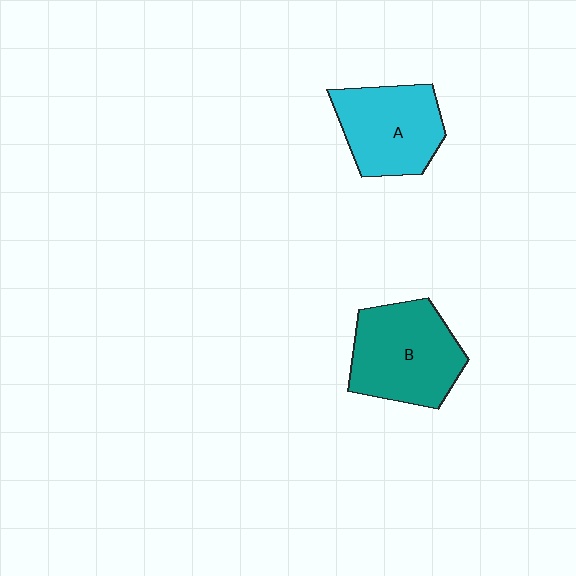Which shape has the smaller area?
Shape A (cyan).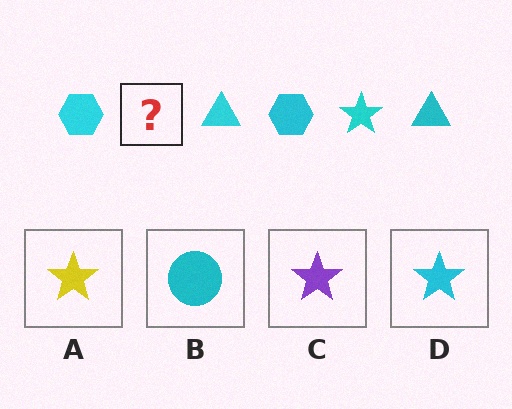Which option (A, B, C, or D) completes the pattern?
D.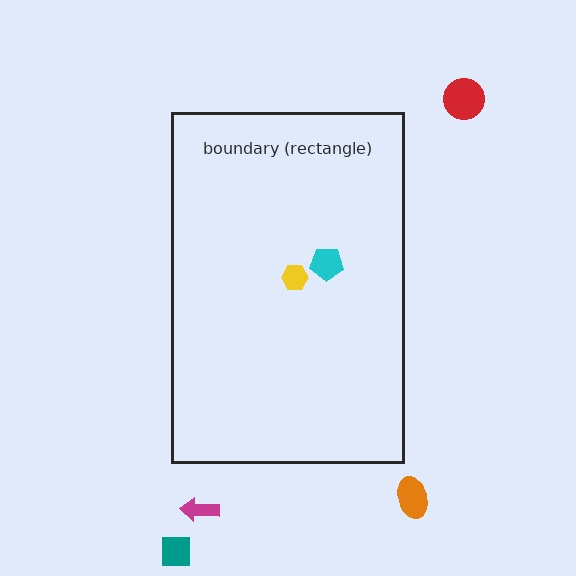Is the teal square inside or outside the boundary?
Outside.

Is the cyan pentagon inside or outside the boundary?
Inside.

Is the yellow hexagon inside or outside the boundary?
Inside.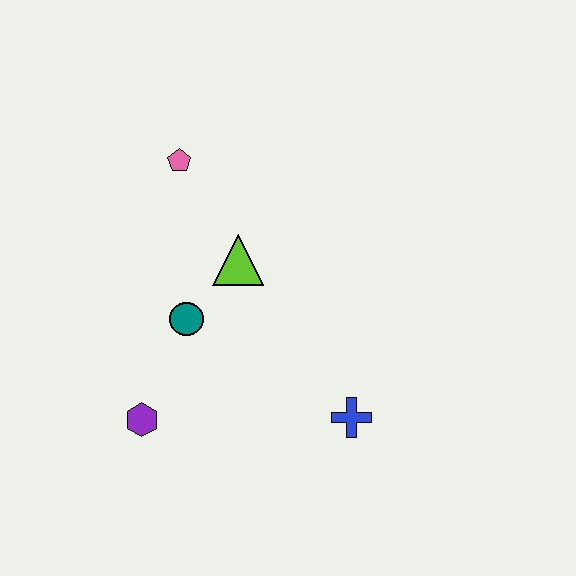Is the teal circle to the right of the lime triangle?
No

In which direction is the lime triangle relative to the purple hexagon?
The lime triangle is above the purple hexagon.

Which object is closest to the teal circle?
The lime triangle is closest to the teal circle.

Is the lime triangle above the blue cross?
Yes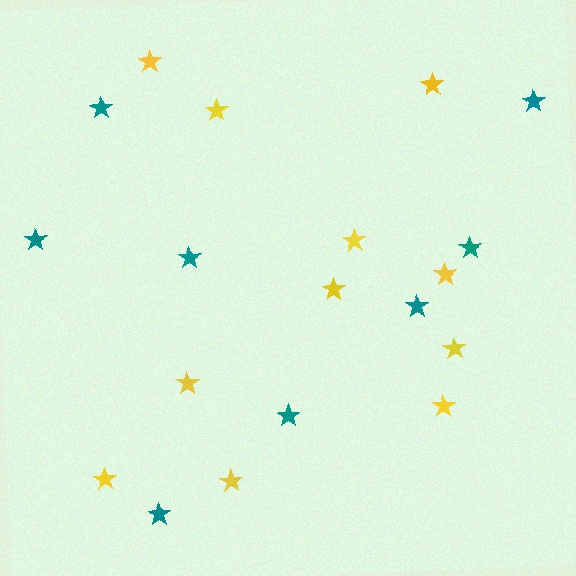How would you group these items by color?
There are 2 groups: one group of yellow stars (11) and one group of teal stars (8).